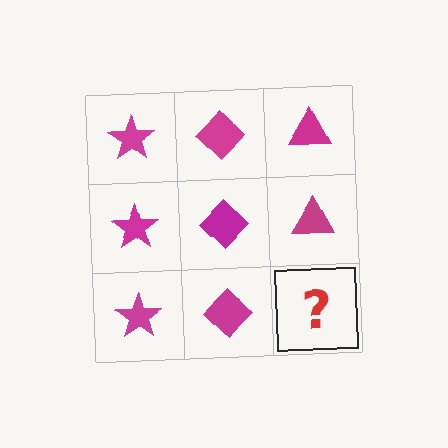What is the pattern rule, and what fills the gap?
The rule is that each column has a consistent shape. The gap should be filled with a magenta triangle.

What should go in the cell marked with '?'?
The missing cell should contain a magenta triangle.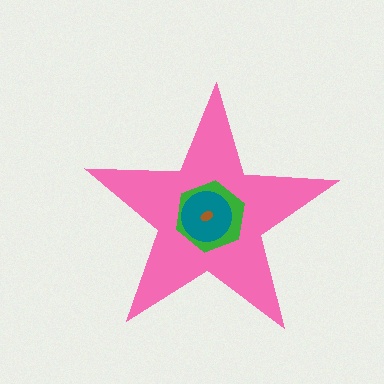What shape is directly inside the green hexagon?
The teal circle.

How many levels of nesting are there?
4.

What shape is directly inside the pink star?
The green hexagon.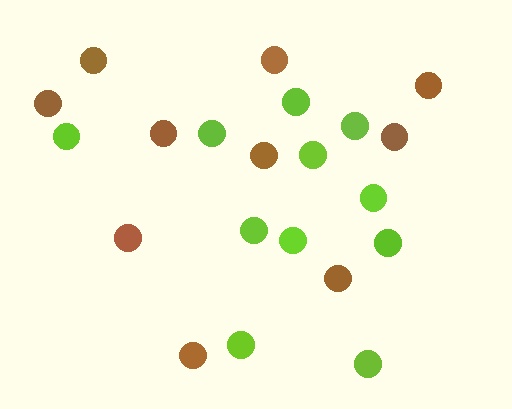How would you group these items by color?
There are 2 groups: one group of lime circles (11) and one group of brown circles (10).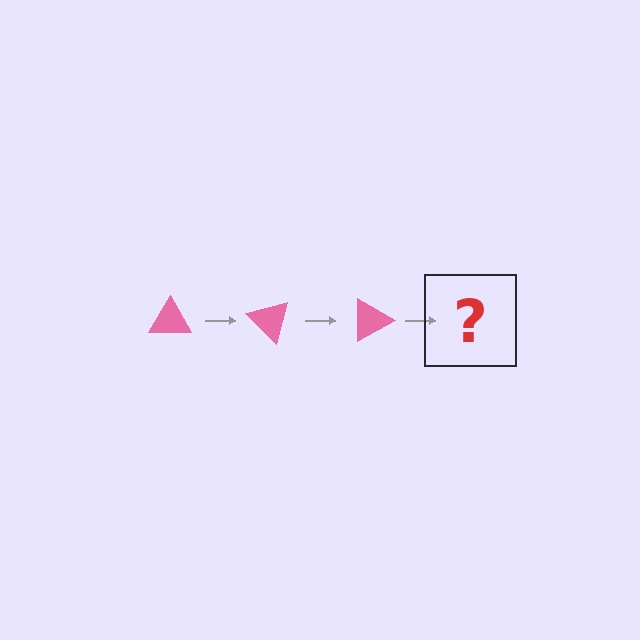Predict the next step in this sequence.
The next step is a pink triangle rotated 135 degrees.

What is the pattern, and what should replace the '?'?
The pattern is that the triangle rotates 45 degrees each step. The '?' should be a pink triangle rotated 135 degrees.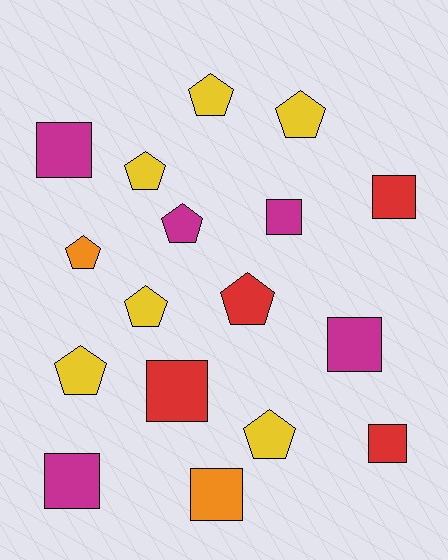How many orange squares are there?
There is 1 orange square.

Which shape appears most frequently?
Pentagon, with 9 objects.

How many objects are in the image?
There are 17 objects.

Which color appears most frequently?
Yellow, with 6 objects.